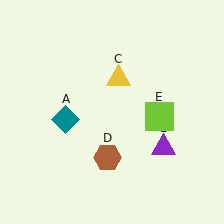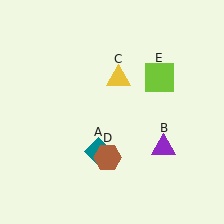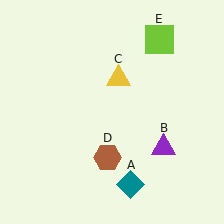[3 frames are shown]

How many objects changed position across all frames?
2 objects changed position: teal diamond (object A), lime square (object E).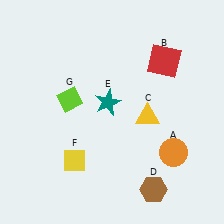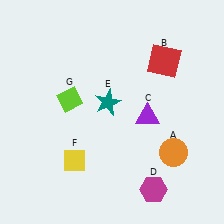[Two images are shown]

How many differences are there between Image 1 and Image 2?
There are 2 differences between the two images.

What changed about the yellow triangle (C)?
In Image 1, C is yellow. In Image 2, it changed to purple.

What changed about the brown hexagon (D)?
In Image 1, D is brown. In Image 2, it changed to magenta.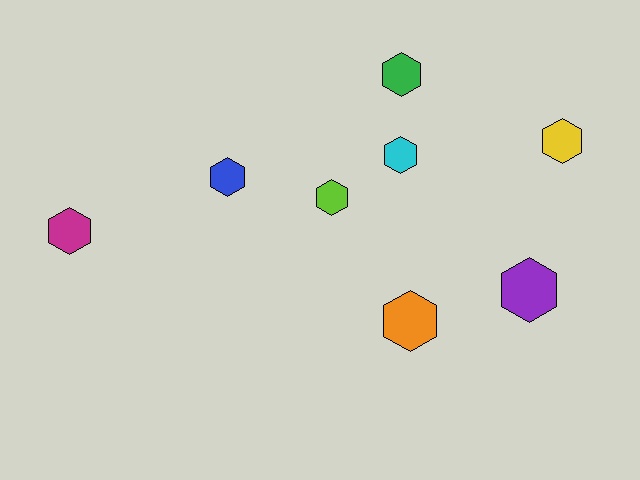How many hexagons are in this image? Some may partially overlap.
There are 8 hexagons.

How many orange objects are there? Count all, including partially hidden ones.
There is 1 orange object.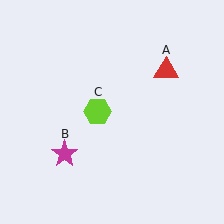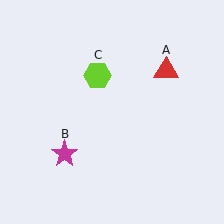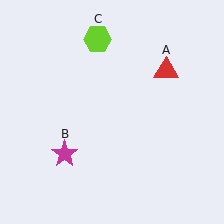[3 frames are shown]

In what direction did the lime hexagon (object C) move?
The lime hexagon (object C) moved up.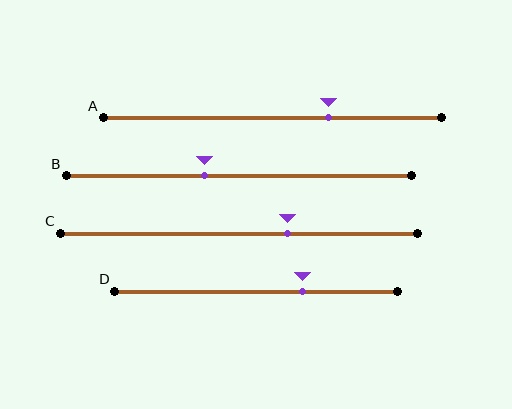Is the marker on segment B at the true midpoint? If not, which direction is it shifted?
No, the marker on segment B is shifted to the left by about 10% of the segment length.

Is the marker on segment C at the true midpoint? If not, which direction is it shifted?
No, the marker on segment C is shifted to the right by about 14% of the segment length.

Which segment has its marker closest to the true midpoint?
Segment B has its marker closest to the true midpoint.